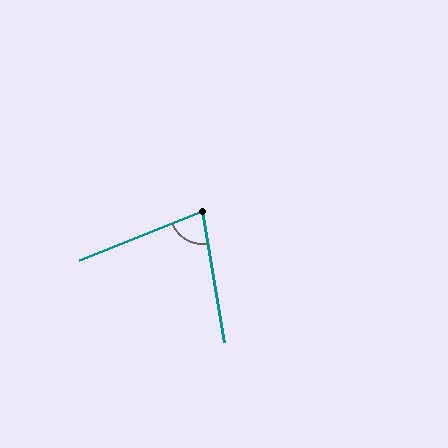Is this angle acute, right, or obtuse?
It is acute.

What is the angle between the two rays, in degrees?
Approximately 78 degrees.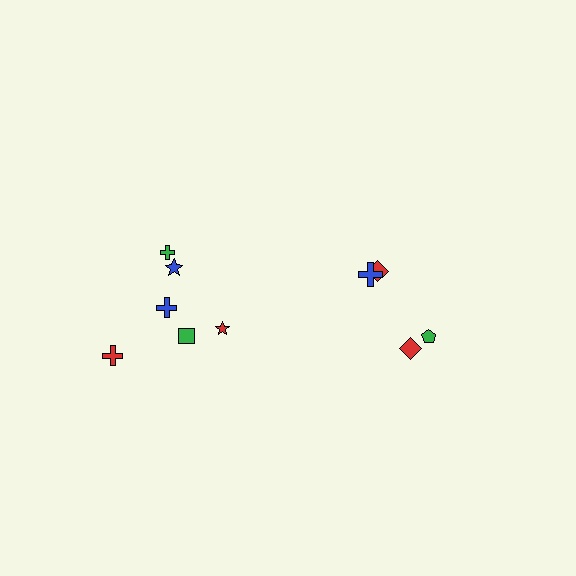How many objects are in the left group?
There are 6 objects.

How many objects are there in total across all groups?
There are 10 objects.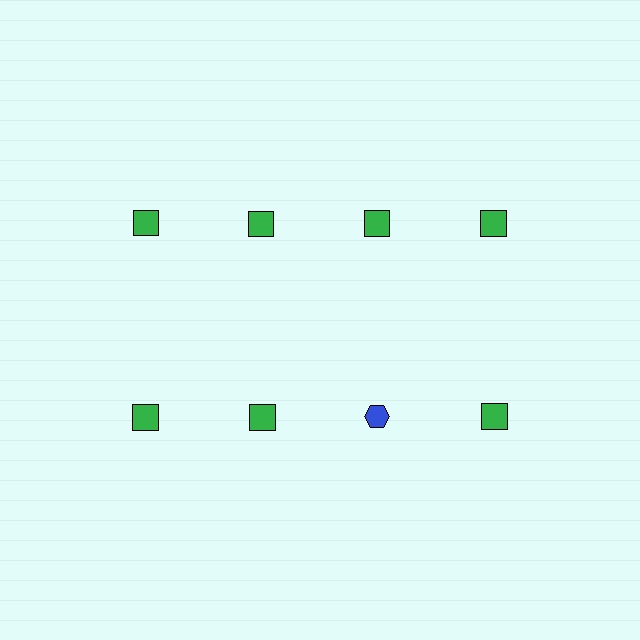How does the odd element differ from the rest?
It differs in both color (blue instead of green) and shape (hexagon instead of square).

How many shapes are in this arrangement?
There are 8 shapes arranged in a grid pattern.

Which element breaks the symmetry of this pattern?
The blue hexagon in the second row, center column breaks the symmetry. All other shapes are green squares.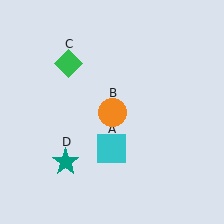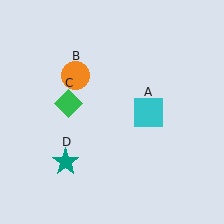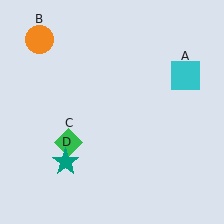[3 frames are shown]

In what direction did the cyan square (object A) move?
The cyan square (object A) moved up and to the right.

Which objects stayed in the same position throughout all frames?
Teal star (object D) remained stationary.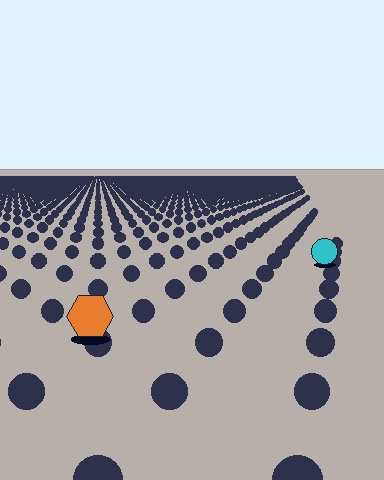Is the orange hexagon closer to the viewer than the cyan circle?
Yes. The orange hexagon is closer — you can tell from the texture gradient: the ground texture is coarser near it.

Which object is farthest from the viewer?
The cyan circle is farthest from the viewer. It appears smaller and the ground texture around it is denser.